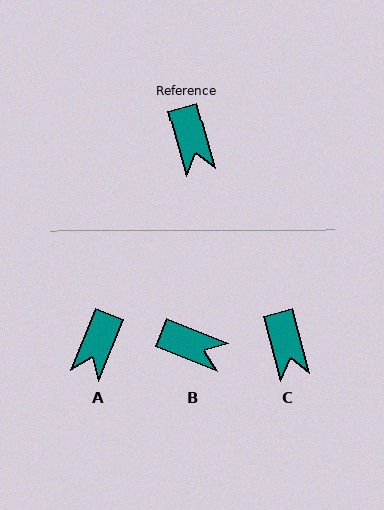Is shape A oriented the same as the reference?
No, it is off by about 37 degrees.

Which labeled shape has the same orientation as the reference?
C.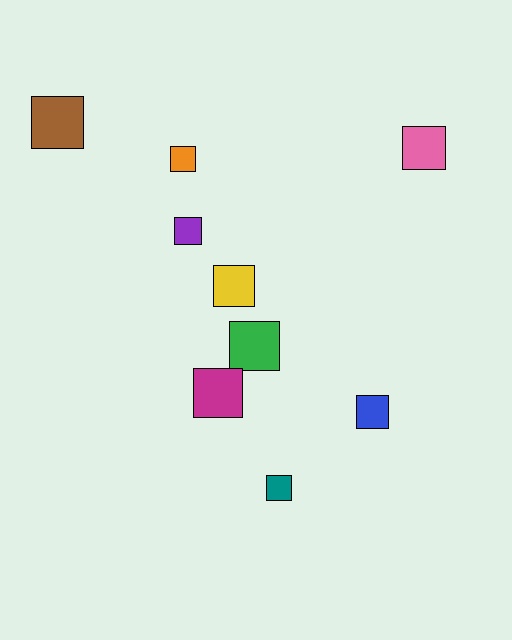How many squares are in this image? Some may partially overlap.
There are 9 squares.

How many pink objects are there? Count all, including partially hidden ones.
There is 1 pink object.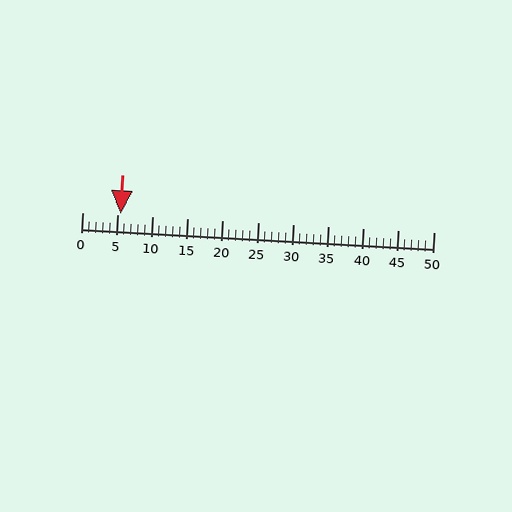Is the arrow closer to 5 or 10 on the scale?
The arrow is closer to 5.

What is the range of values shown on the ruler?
The ruler shows values from 0 to 50.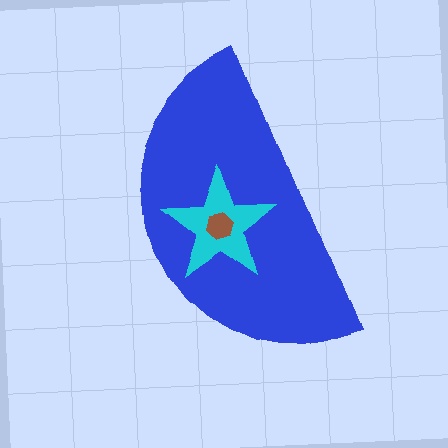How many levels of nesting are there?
3.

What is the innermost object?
The brown hexagon.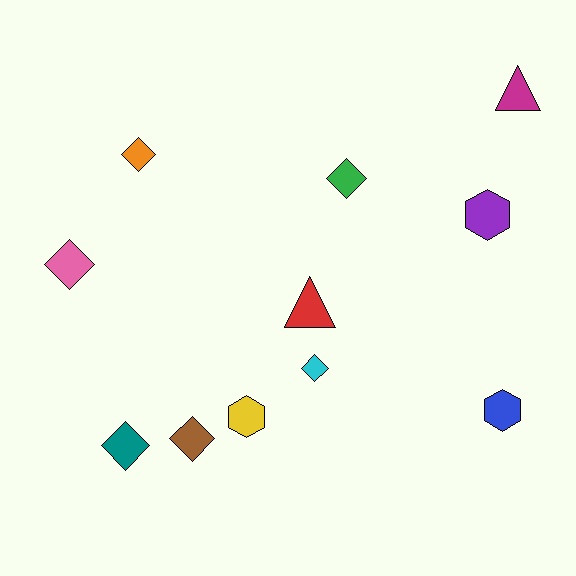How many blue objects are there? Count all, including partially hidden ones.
There is 1 blue object.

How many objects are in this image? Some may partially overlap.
There are 11 objects.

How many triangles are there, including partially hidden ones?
There are 2 triangles.